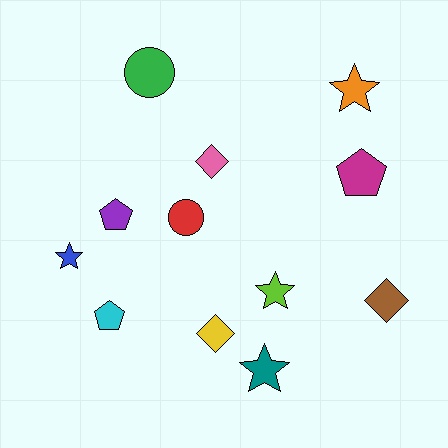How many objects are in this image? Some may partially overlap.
There are 12 objects.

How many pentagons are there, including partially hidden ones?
There are 3 pentagons.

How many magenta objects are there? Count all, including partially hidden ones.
There is 1 magenta object.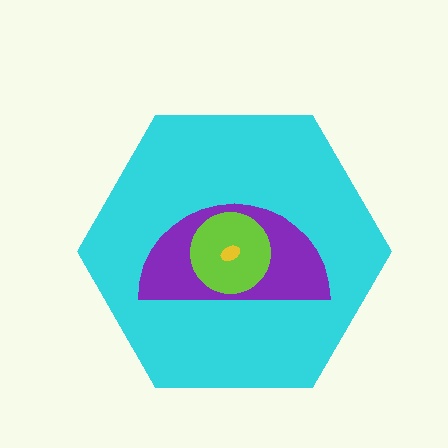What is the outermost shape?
The cyan hexagon.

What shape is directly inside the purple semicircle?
The lime circle.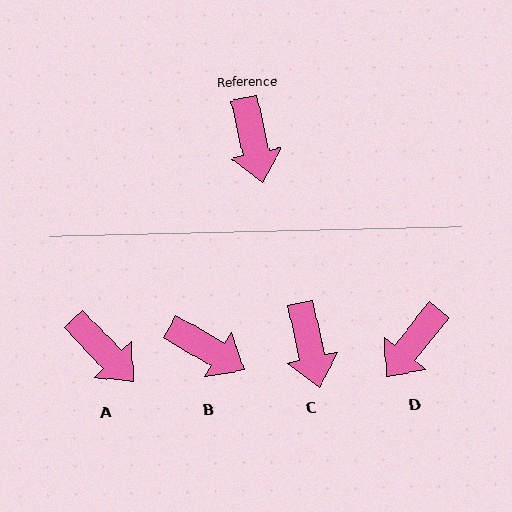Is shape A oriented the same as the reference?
No, it is off by about 31 degrees.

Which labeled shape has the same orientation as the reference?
C.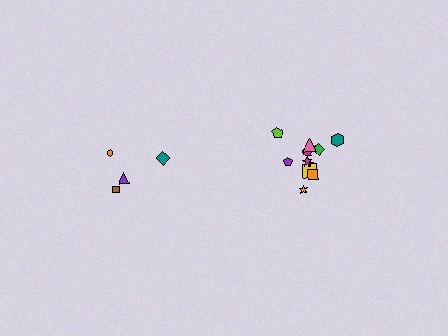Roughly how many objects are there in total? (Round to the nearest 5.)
Roughly 15 objects in total.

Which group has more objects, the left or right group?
The right group.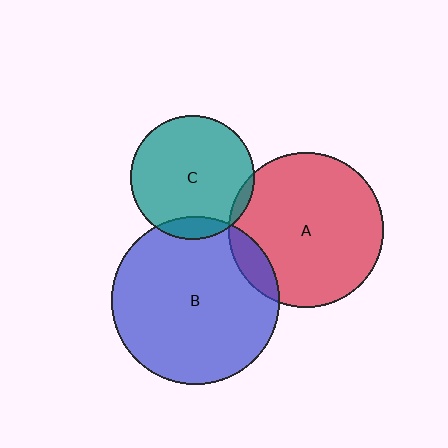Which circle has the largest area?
Circle B (blue).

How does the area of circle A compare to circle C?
Approximately 1.5 times.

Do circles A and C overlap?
Yes.